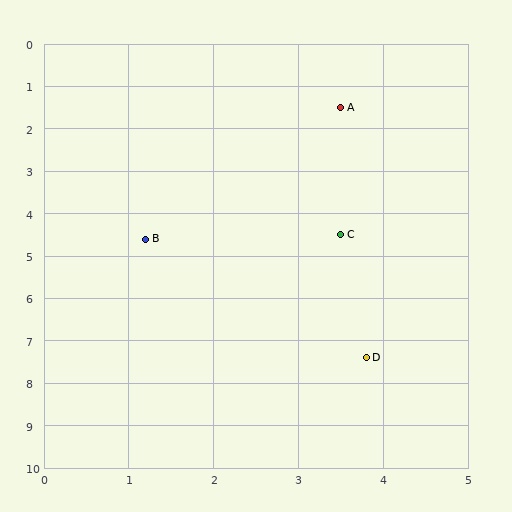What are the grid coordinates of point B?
Point B is at approximately (1.2, 4.6).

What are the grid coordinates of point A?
Point A is at approximately (3.5, 1.5).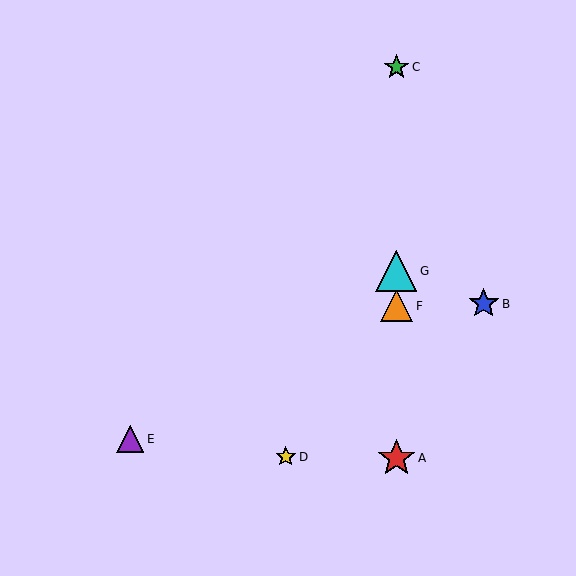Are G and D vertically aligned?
No, G is at x≈396 and D is at x≈286.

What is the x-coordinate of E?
Object E is at x≈130.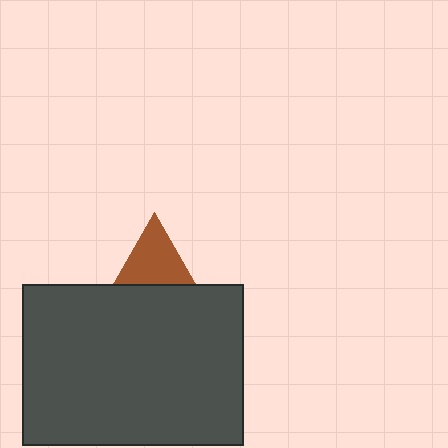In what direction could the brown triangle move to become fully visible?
The brown triangle could move up. That would shift it out from behind the dark gray rectangle entirely.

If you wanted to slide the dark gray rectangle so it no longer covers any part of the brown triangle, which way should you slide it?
Slide it down — that is the most direct way to separate the two shapes.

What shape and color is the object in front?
The object in front is a dark gray rectangle.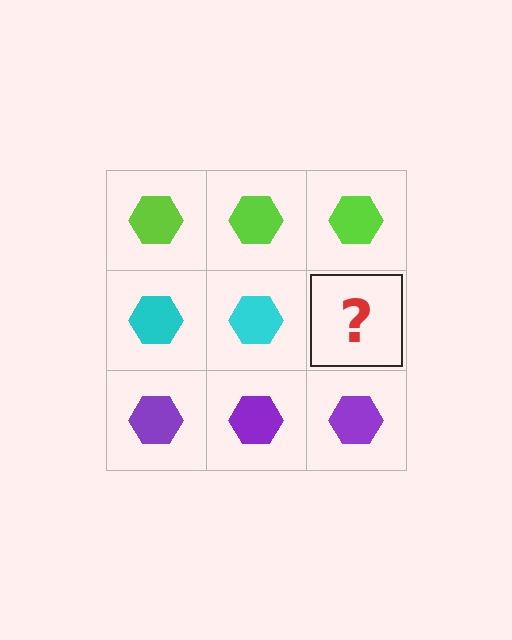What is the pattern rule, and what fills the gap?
The rule is that each row has a consistent color. The gap should be filled with a cyan hexagon.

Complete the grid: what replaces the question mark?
The question mark should be replaced with a cyan hexagon.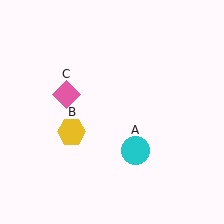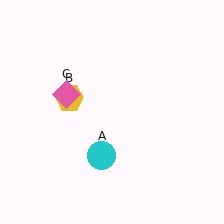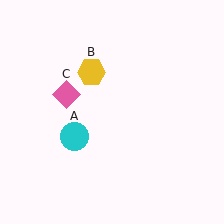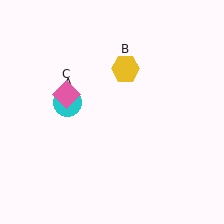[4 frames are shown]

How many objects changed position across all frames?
2 objects changed position: cyan circle (object A), yellow hexagon (object B).